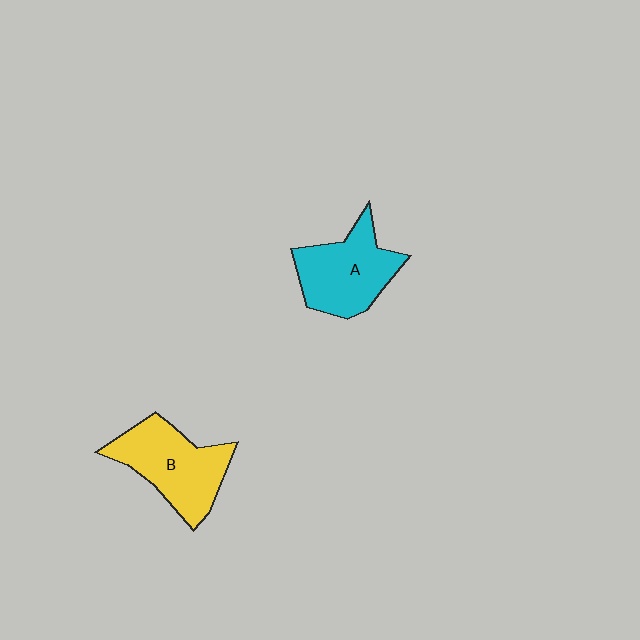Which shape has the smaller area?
Shape A (cyan).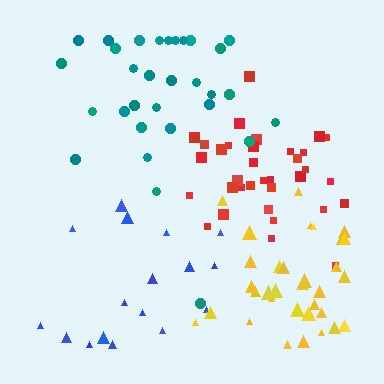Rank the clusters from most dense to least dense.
red, yellow, blue, teal.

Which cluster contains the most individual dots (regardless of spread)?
Red (34).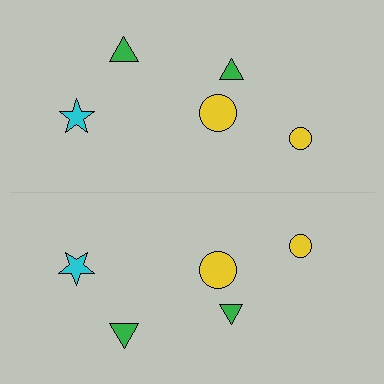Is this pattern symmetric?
Yes, this pattern has bilateral (reflection) symmetry.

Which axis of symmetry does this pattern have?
The pattern has a horizontal axis of symmetry running through the center of the image.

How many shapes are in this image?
There are 10 shapes in this image.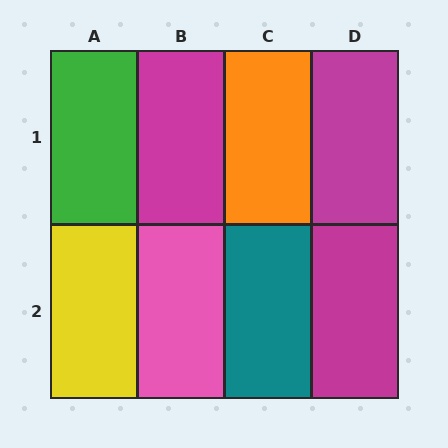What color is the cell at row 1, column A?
Green.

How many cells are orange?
1 cell is orange.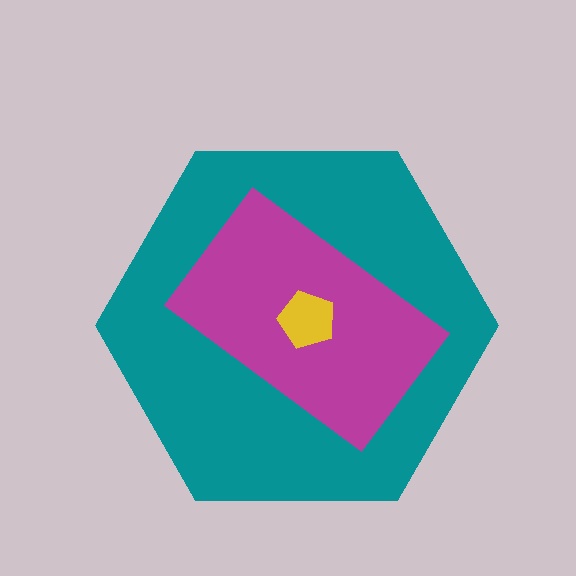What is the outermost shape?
The teal hexagon.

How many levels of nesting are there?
3.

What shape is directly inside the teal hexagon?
The magenta rectangle.